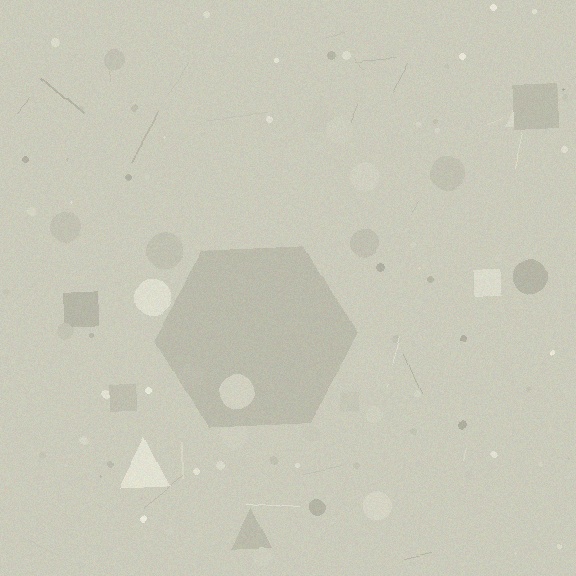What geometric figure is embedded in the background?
A hexagon is embedded in the background.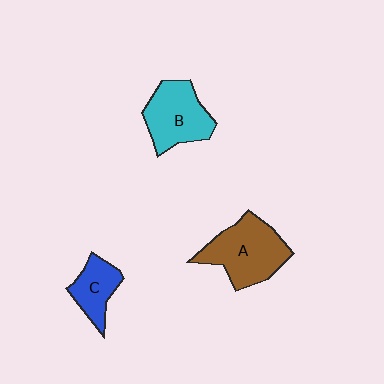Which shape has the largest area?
Shape A (brown).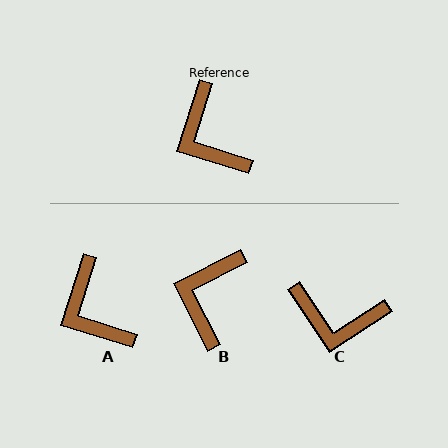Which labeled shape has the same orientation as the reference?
A.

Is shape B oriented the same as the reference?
No, it is off by about 46 degrees.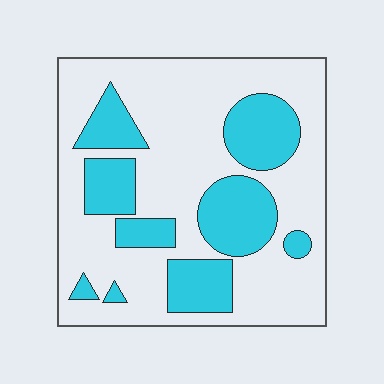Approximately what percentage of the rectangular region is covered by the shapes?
Approximately 30%.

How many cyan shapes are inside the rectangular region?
9.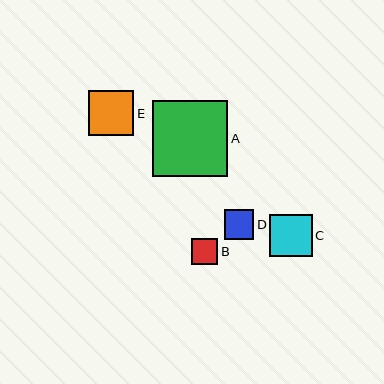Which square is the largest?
Square A is the largest with a size of approximately 76 pixels.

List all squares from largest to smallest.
From largest to smallest: A, E, C, D, B.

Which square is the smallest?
Square B is the smallest with a size of approximately 26 pixels.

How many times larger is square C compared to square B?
Square C is approximately 1.6 times the size of square B.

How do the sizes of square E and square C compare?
Square E and square C are approximately the same size.